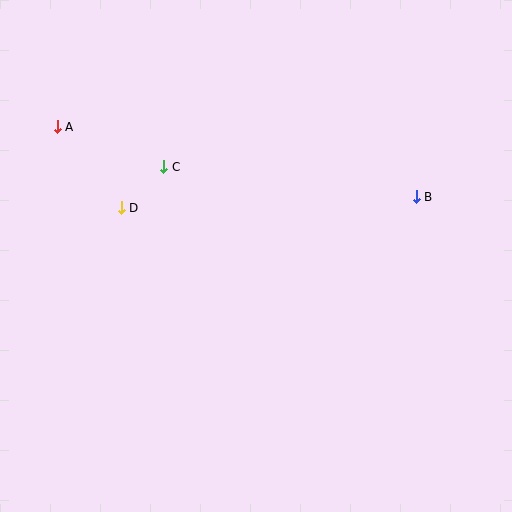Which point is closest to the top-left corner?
Point A is closest to the top-left corner.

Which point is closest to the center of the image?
Point C at (164, 167) is closest to the center.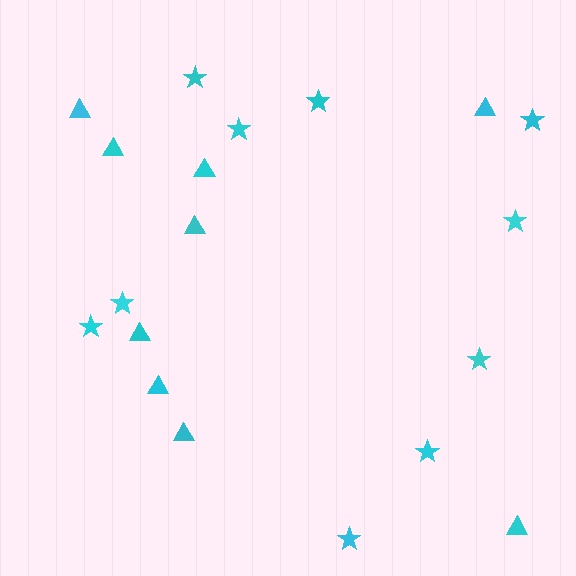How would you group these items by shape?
There are 2 groups: one group of stars (10) and one group of triangles (9).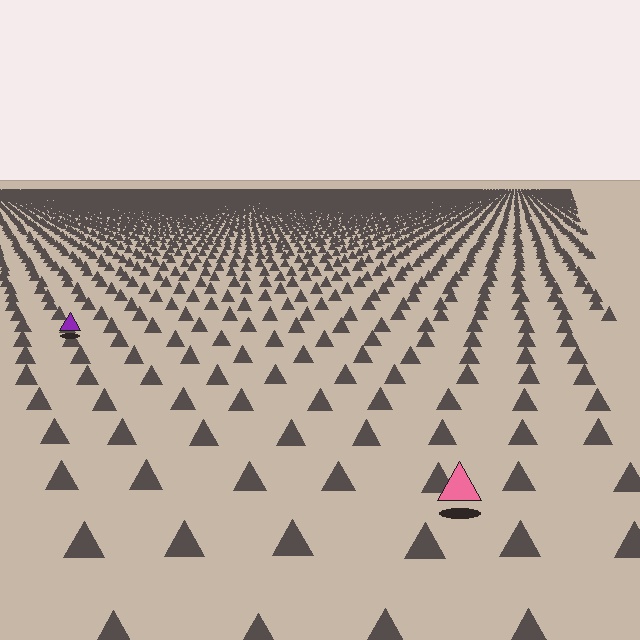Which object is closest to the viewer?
The pink triangle is closest. The texture marks near it are larger and more spread out.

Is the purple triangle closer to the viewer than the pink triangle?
No. The pink triangle is closer — you can tell from the texture gradient: the ground texture is coarser near it.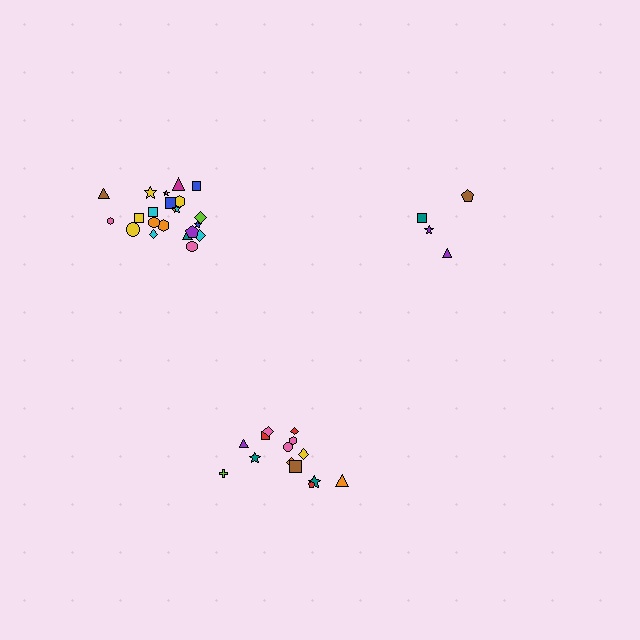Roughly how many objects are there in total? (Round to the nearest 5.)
Roughly 40 objects in total.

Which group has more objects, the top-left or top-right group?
The top-left group.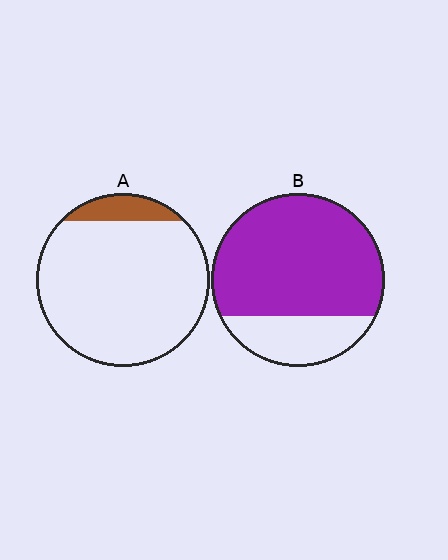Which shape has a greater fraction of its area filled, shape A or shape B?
Shape B.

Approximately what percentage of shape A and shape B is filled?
A is approximately 10% and B is approximately 75%.